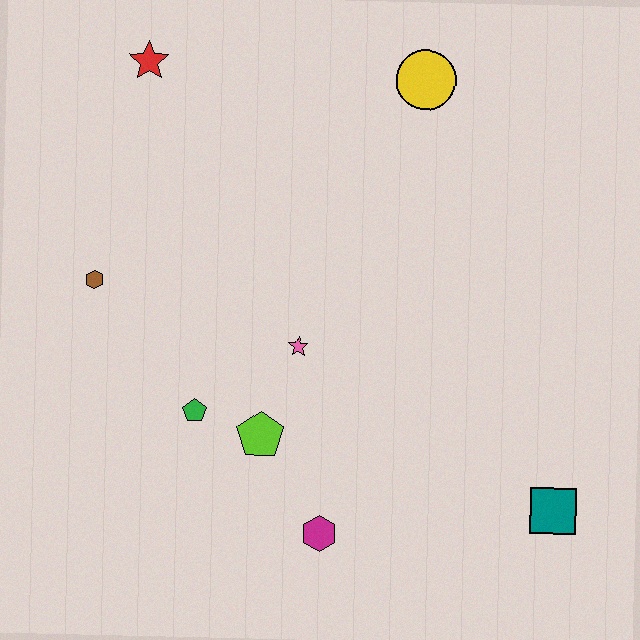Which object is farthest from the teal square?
The red star is farthest from the teal square.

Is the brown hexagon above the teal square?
Yes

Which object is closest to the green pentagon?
The lime pentagon is closest to the green pentagon.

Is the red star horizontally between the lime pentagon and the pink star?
No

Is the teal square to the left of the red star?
No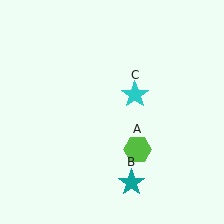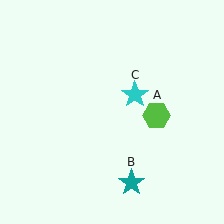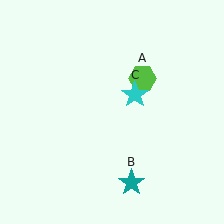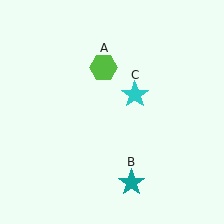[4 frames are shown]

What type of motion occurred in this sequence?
The lime hexagon (object A) rotated counterclockwise around the center of the scene.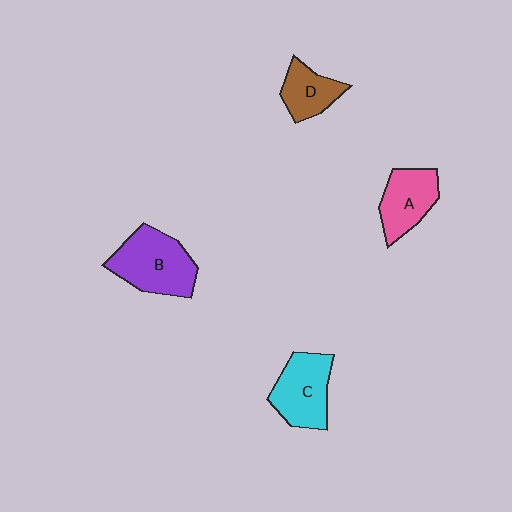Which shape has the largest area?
Shape B (purple).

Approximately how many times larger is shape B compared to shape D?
Approximately 1.7 times.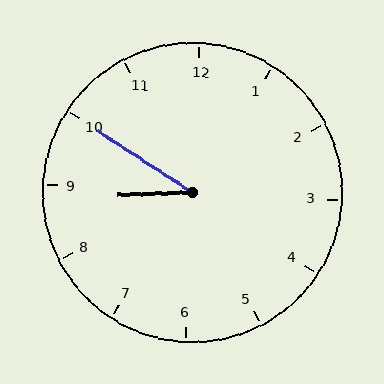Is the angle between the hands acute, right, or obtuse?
It is acute.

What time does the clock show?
8:50.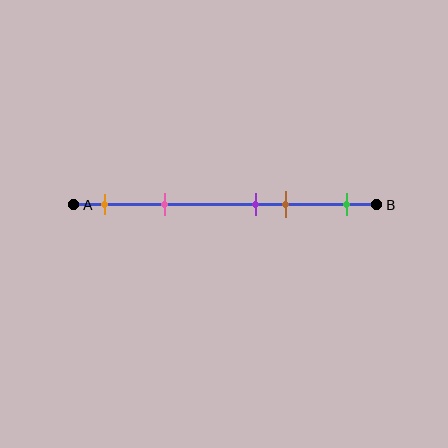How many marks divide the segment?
There are 5 marks dividing the segment.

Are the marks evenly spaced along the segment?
No, the marks are not evenly spaced.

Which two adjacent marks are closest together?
The purple and brown marks are the closest adjacent pair.